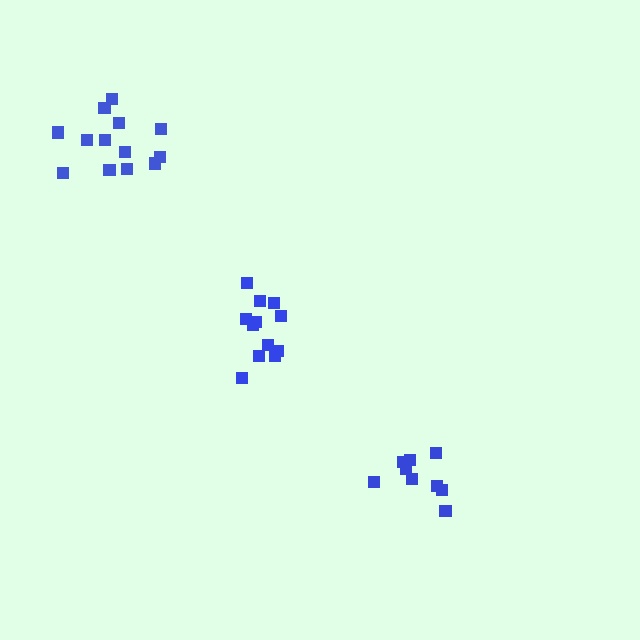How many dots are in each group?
Group 1: 9 dots, Group 2: 12 dots, Group 3: 13 dots (34 total).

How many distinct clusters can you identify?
There are 3 distinct clusters.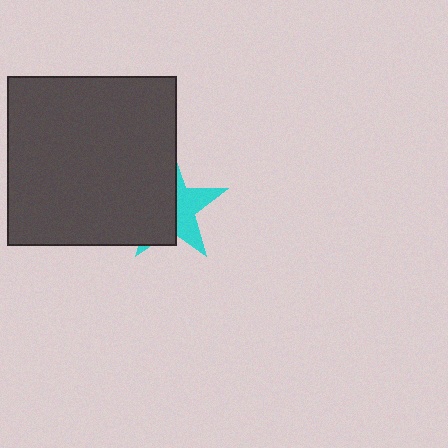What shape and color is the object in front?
The object in front is a dark gray square.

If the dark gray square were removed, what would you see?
You would see the complete cyan star.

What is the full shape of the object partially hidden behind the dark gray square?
The partially hidden object is a cyan star.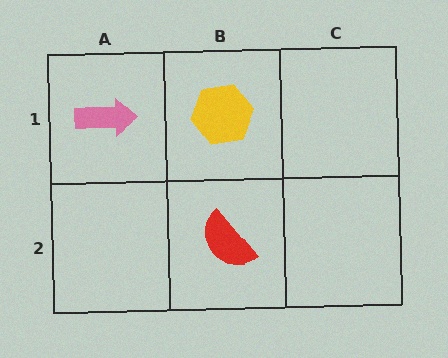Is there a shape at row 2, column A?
No, that cell is empty.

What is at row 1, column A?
A pink arrow.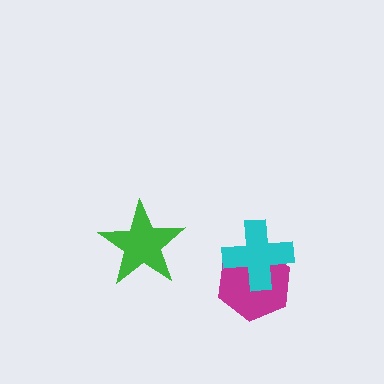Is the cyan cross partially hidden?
No, no other shape covers it.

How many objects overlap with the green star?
0 objects overlap with the green star.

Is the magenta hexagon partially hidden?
Yes, it is partially covered by another shape.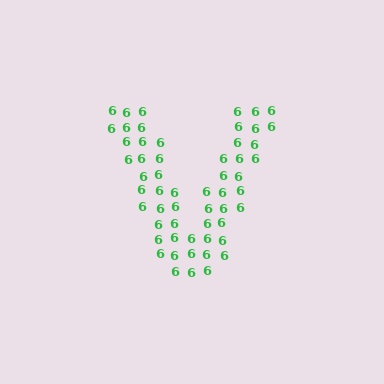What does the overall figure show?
The overall figure shows the letter V.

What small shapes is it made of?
It is made of small digit 6's.